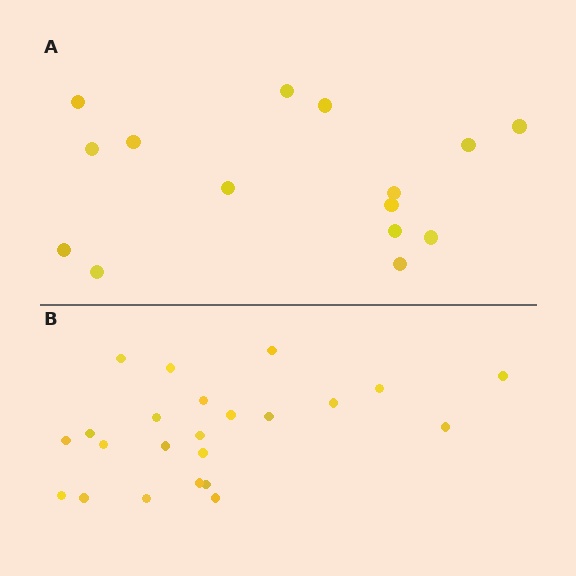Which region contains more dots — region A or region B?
Region B (the bottom region) has more dots.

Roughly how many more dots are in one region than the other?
Region B has roughly 8 or so more dots than region A.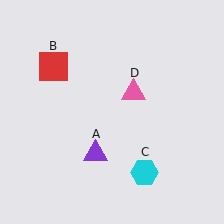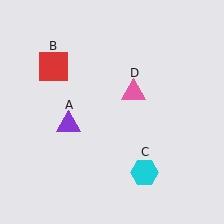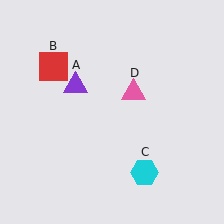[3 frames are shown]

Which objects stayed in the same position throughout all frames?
Red square (object B) and cyan hexagon (object C) and pink triangle (object D) remained stationary.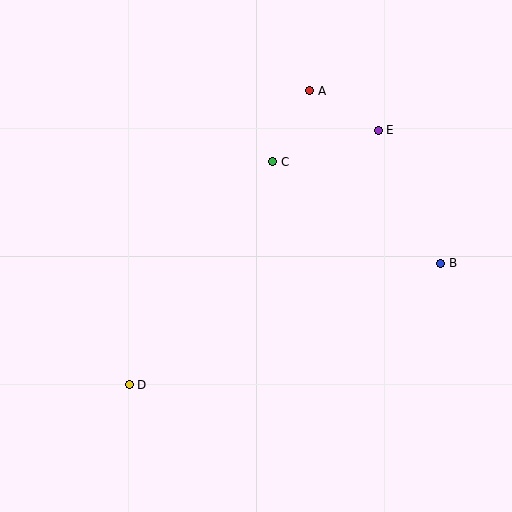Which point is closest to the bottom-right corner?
Point B is closest to the bottom-right corner.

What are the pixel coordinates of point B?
Point B is at (441, 263).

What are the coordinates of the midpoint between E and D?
The midpoint between E and D is at (254, 258).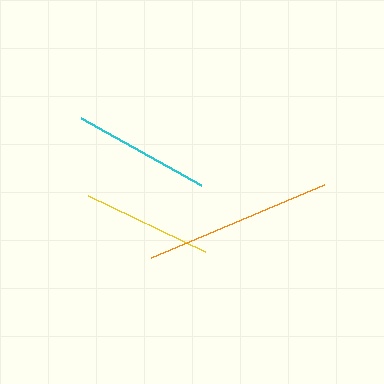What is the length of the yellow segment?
The yellow segment is approximately 129 pixels long.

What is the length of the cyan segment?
The cyan segment is approximately 137 pixels long.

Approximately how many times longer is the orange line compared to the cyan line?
The orange line is approximately 1.4 times the length of the cyan line.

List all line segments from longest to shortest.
From longest to shortest: orange, cyan, yellow.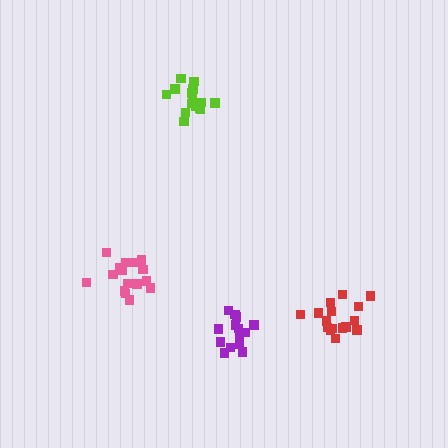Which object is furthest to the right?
The red cluster is rightmost.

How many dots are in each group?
Group 1: 16 dots, Group 2: 16 dots, Group 3: 14 dots, Group 4: 16 dots (62 total).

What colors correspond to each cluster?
The clusters are colored: pink, lime, purple, red.